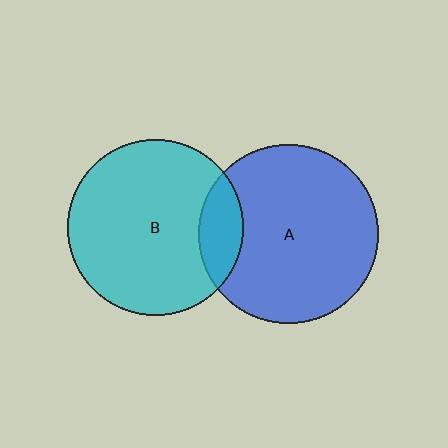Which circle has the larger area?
Circle A (blue).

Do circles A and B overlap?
Yes.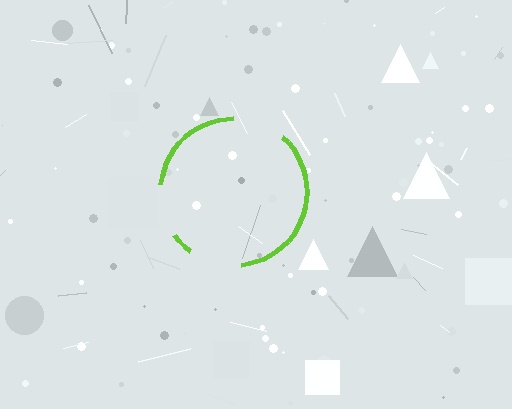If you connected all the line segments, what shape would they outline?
They would outline a circle.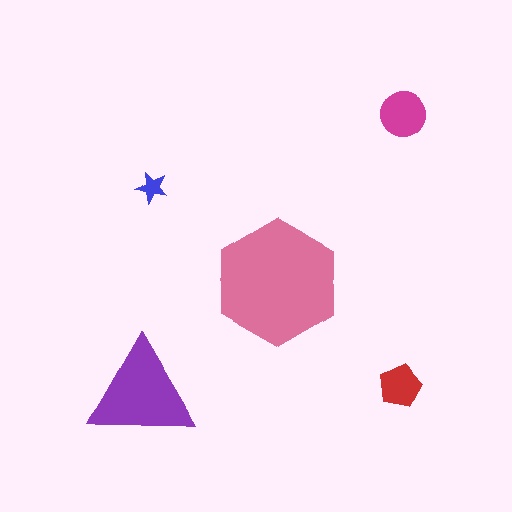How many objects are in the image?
There are 5 objects in the image.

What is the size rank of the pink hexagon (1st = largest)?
1st.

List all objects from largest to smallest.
The pink hexagon, the purple triangle, the magenta circle, the red pentagon, the blue star.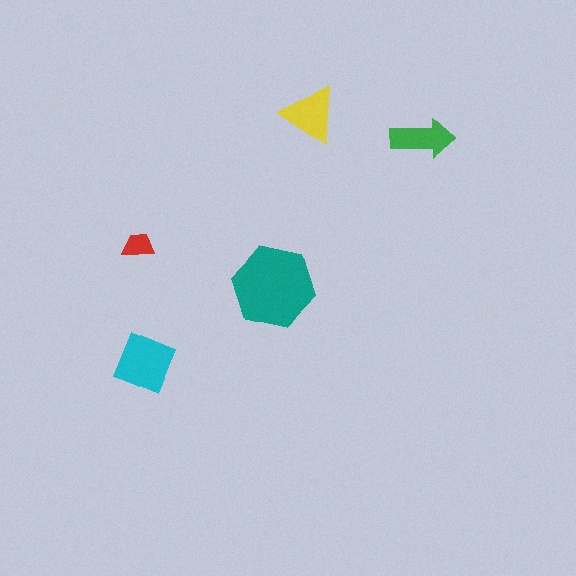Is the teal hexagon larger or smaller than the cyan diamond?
Larger.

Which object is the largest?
The teal hexagon.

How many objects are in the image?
There are 5 objects in the image.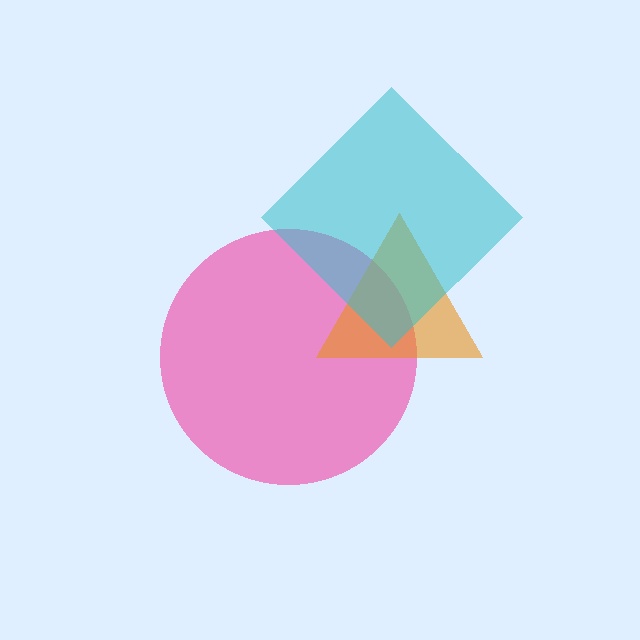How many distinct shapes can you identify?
There are 3 distinct shapes: a pink circle, an orange triangle, a cyan diamond.